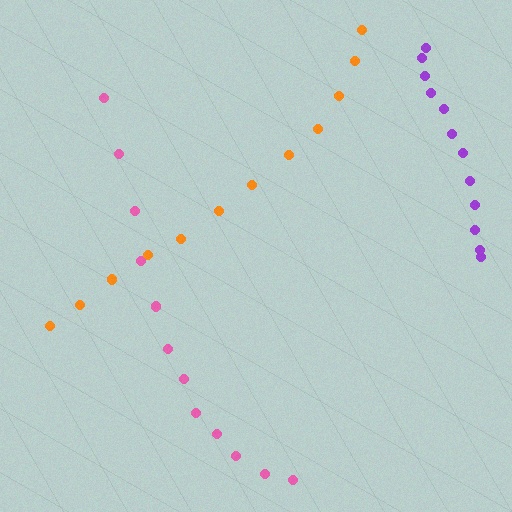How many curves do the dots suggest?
There are 3 distinct paths.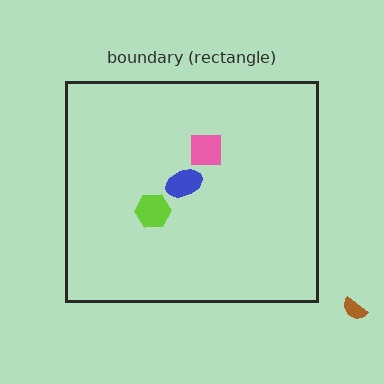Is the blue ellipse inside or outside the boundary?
Inside.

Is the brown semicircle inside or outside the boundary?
Outside.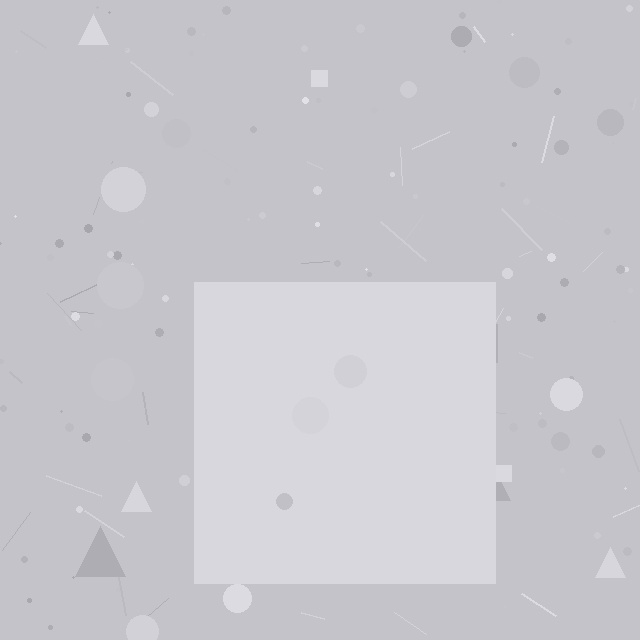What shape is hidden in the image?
A square is hidden in the image.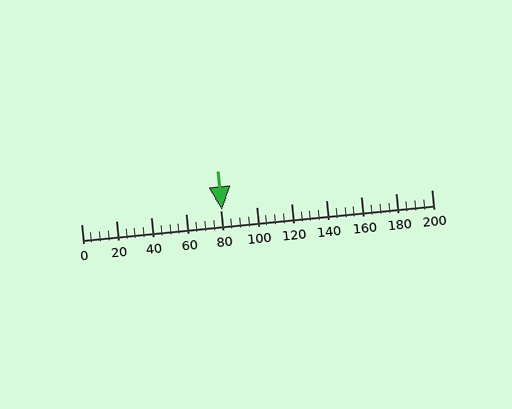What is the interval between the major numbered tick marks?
The major tick marks are spaced 20 units apart.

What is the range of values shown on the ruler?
The ruler shows values from 0 to 200.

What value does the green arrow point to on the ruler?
The green arrow points to approximately 80.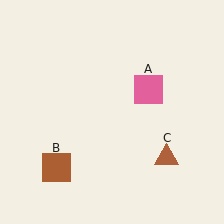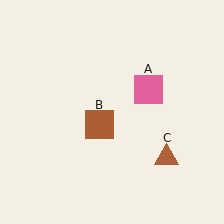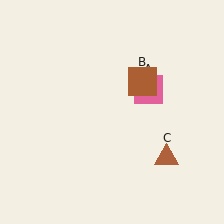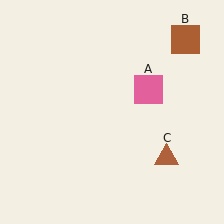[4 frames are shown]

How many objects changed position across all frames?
1 object changed position: brown square (object B).